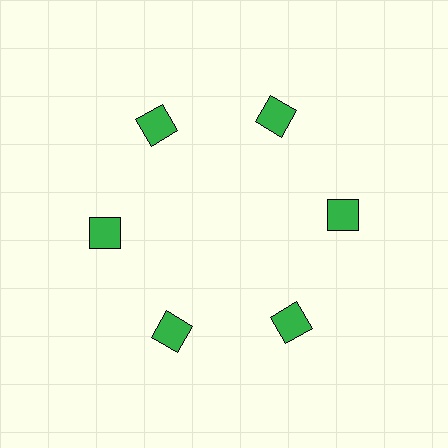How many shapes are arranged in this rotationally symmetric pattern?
There are 6 shapes, arranged in 6 groups of 1.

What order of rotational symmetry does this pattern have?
This pattern has 6-fold rotational symmetry.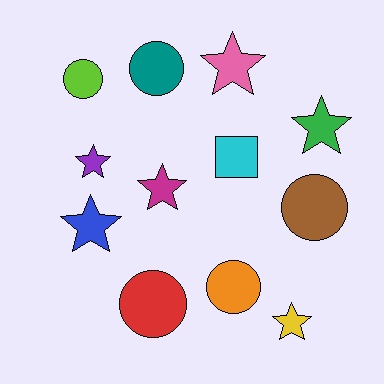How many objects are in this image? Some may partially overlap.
There are 12 objects.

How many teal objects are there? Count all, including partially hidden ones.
There is 1 teal object.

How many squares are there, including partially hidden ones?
There is 1 square.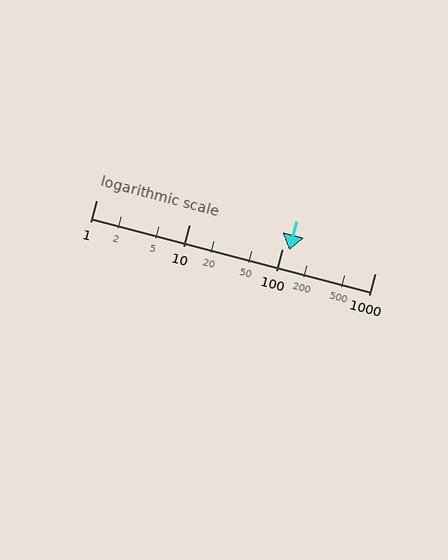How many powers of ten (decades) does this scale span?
The scale spans 3 decades, from 1 to 1000.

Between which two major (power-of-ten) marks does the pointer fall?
The pointer is between 100 and 1000.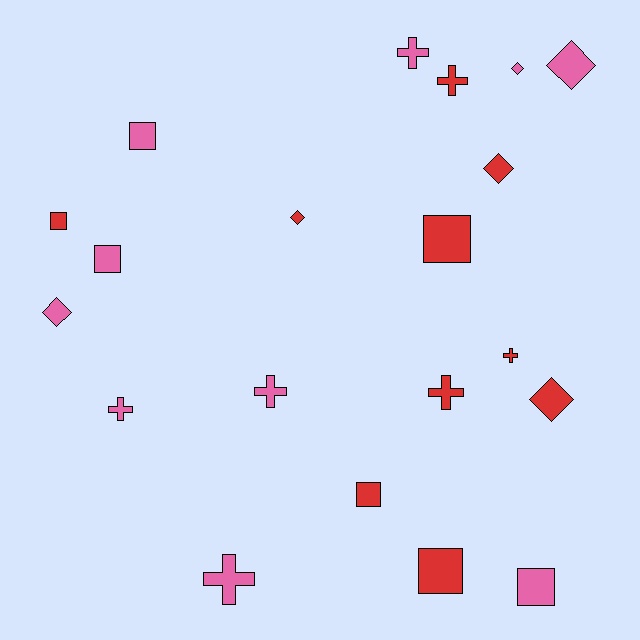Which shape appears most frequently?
Cross, with 7 objects.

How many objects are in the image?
There are 20 objects.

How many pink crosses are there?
There are 4 pink crosses.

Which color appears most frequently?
Red, with 10 objects.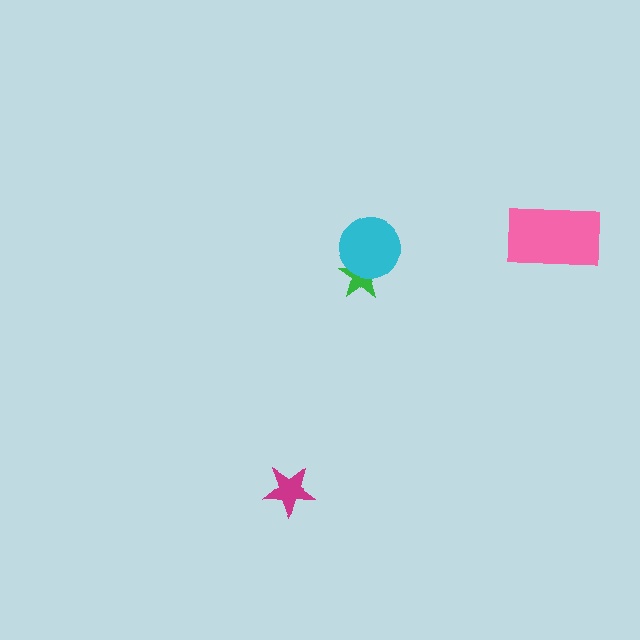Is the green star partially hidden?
Yes, it is partially covered by another shape.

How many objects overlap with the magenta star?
0 objects overlap with the magenta star.